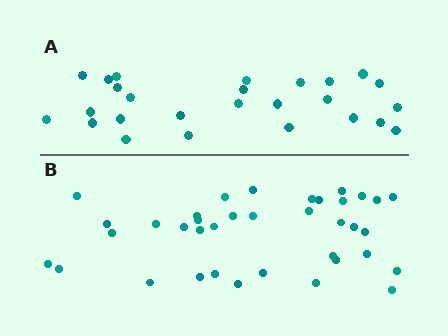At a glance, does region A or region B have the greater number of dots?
Region B (the bottom region) has more dots.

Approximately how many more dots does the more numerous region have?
Region B has roughly 12 or so more dots than region A.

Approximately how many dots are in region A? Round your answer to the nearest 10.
About 30 dots. (The exact count is 26, which rounds to 30.)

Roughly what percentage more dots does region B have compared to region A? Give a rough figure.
About 40% more.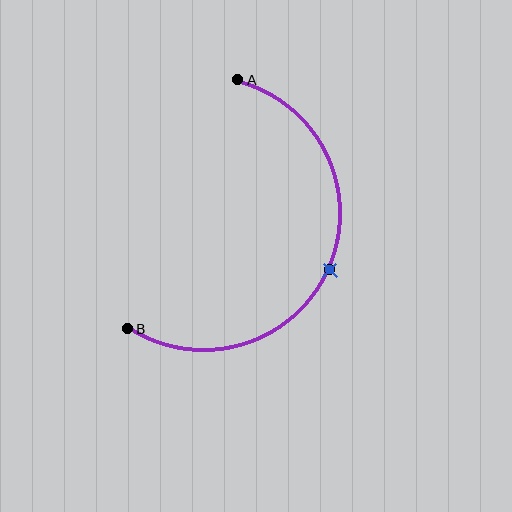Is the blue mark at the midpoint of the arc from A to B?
Yes. The blue mark lies on the arc at equal arc-length from both A and B — it is the arc midpoint.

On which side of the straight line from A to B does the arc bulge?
The arc bulges to the right of the straight line connecting A and B.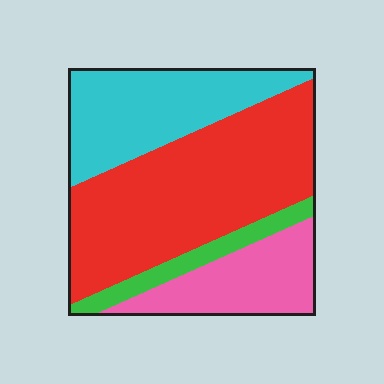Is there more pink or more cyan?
Cyan.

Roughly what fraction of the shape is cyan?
Cyan covers 26% of the shape.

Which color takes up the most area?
Red, at roughly 45%.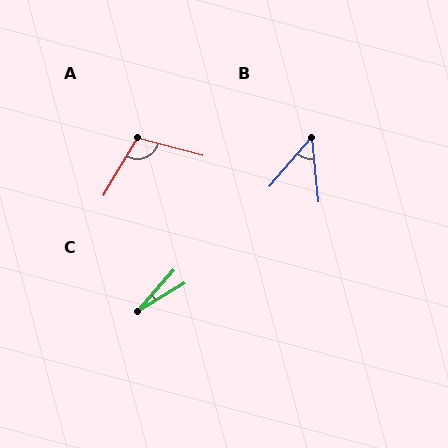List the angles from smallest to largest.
C (17°), B (46°), A (105°).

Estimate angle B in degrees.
Approximately 46 degrees.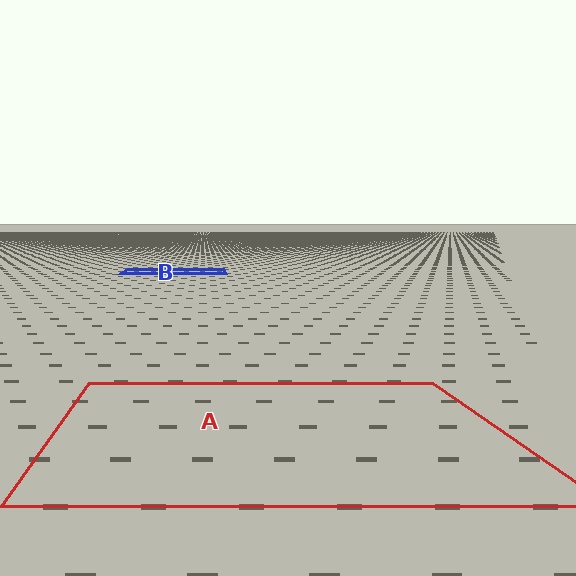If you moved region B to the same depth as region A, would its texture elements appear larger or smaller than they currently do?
They would appear larger. At a closer depth, the same texture elements are projected at a bigger on-screen size.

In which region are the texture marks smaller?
The texture marks are smaller in region B, because it is farther away.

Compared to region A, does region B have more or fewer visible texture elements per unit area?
Region B has more texture elements per unit area — they are packed more densely because it is farther away.